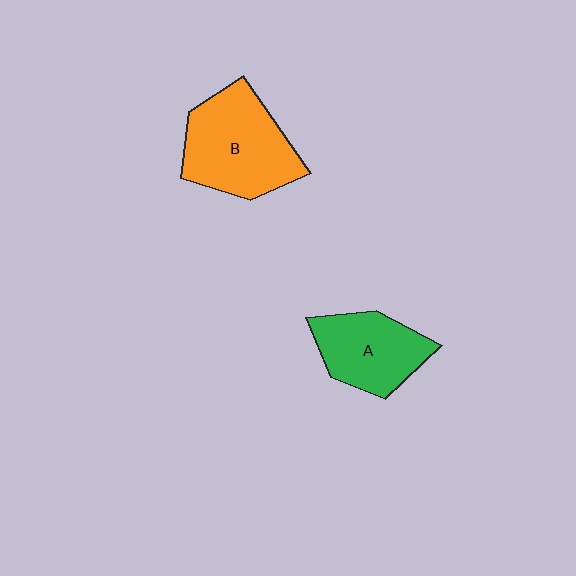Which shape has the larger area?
Shape B (orange).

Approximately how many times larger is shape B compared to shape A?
Approximately 1.3 times.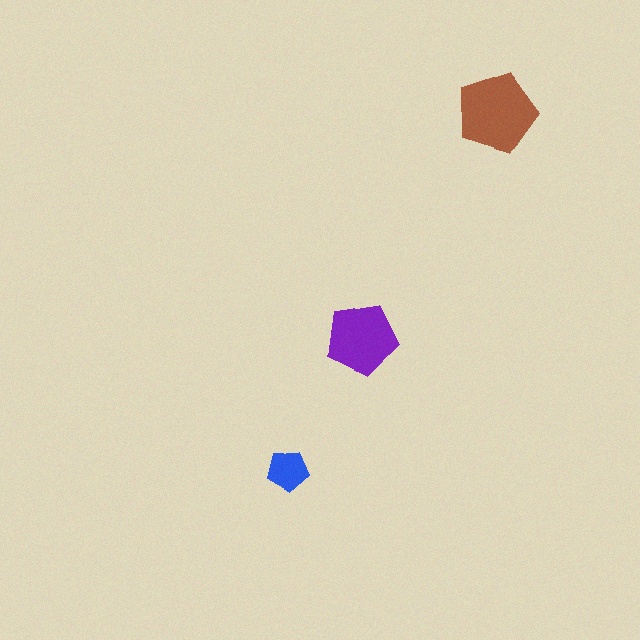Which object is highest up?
The brown pentagon is topmost.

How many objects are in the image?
There are 3 objects in the image.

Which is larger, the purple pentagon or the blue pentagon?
The purple one.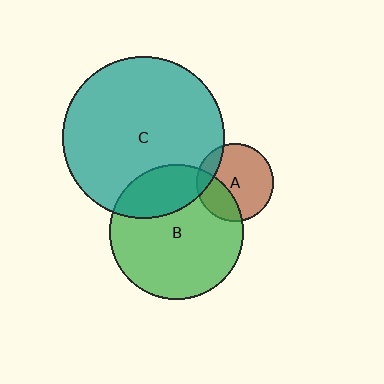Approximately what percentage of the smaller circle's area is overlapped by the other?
Approximately 15%.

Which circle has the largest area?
Circle C (teal).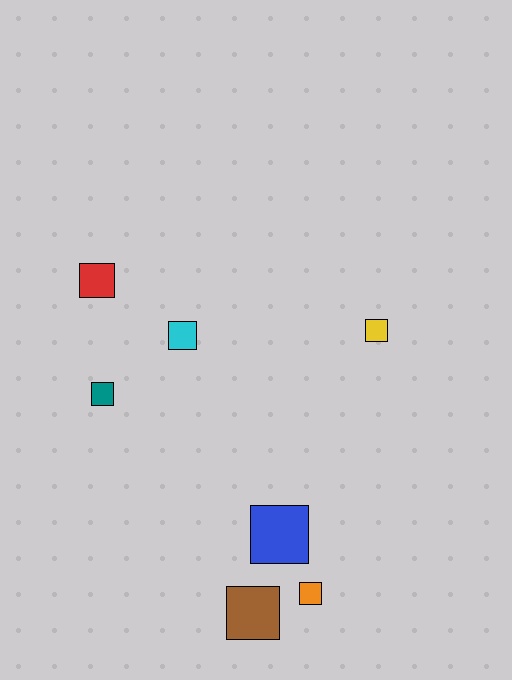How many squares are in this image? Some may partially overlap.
There are 7 squares.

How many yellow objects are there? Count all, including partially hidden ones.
There is 1 yellow object.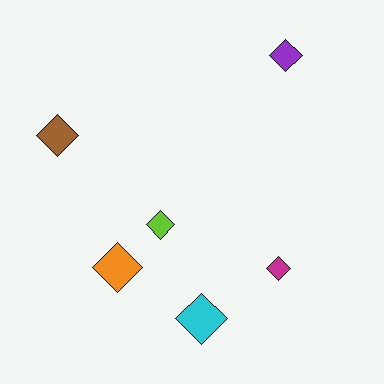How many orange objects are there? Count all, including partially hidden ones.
There is 1 orange object.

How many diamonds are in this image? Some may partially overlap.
There are 6 diamonds.